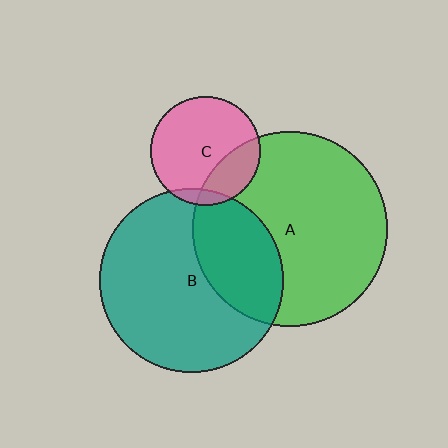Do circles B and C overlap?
Yes.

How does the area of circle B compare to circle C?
Approximately 2.9 times.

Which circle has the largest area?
Circle A (green).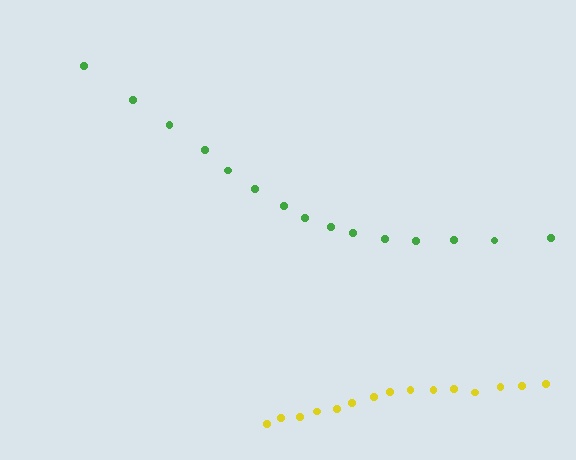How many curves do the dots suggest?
There are 2 distinct paths.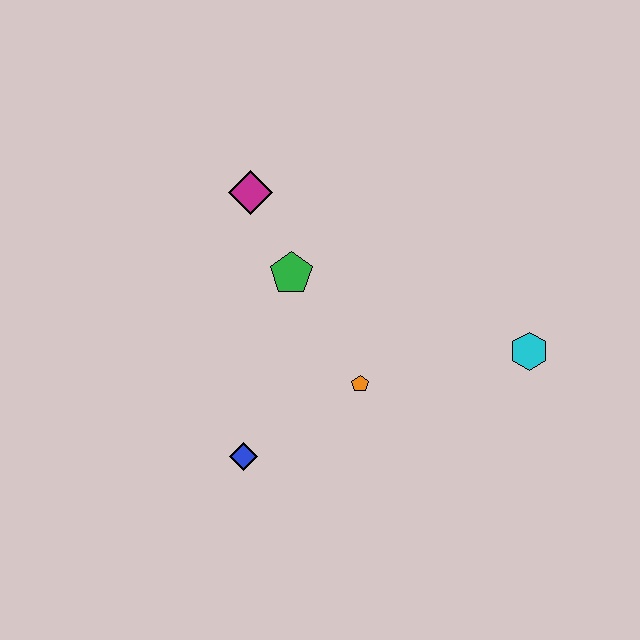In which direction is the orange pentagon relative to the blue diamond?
The orange pentagon is to the right of the blue diamond.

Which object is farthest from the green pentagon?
The cyan hexagon is farthest from the green pentagon.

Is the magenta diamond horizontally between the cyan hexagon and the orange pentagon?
No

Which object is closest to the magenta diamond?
The green pentagon is closest to the magenta diamond.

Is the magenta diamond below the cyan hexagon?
No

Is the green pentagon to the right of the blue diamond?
Yes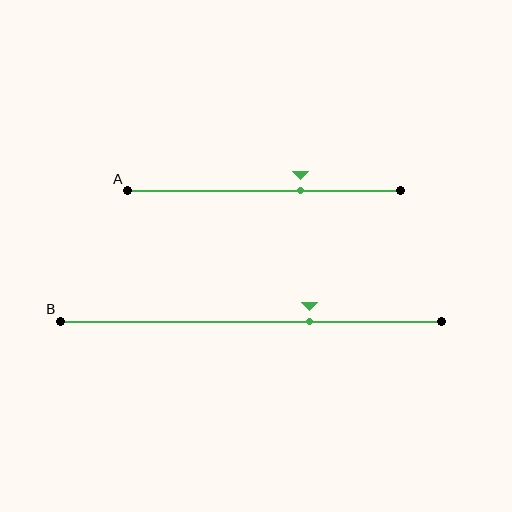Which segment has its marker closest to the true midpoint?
Segment A has its marker closest to the true midpoint.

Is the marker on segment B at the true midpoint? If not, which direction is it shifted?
No, the marker on segment B is shifted to the right by about 15% of the segment length.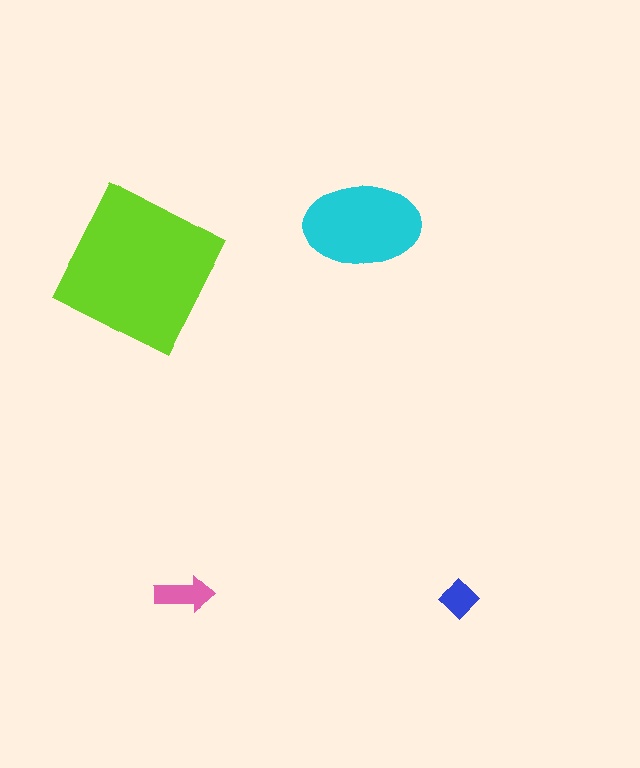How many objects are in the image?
There are 4 objects in the image.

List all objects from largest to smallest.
The lime square, the cyan ellipse, the pink arrow, the blue diamond.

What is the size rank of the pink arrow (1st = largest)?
3rd.